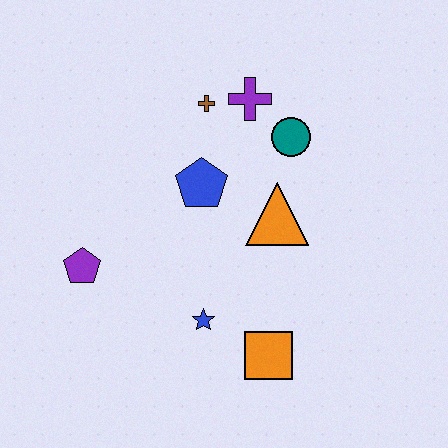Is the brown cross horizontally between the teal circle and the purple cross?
No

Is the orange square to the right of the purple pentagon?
Yes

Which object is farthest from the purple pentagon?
The teal circle is farthest from the purple pentagon.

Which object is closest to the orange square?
The blue star is closest to the orange square.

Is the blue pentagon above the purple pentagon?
Yes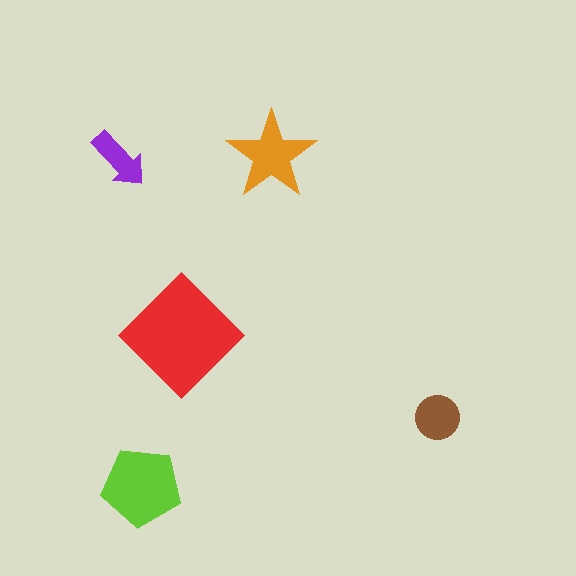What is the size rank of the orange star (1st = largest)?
3rd.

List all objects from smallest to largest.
The purple arrow, the brown circle, the orange star, the lime pentagon, the red diamond.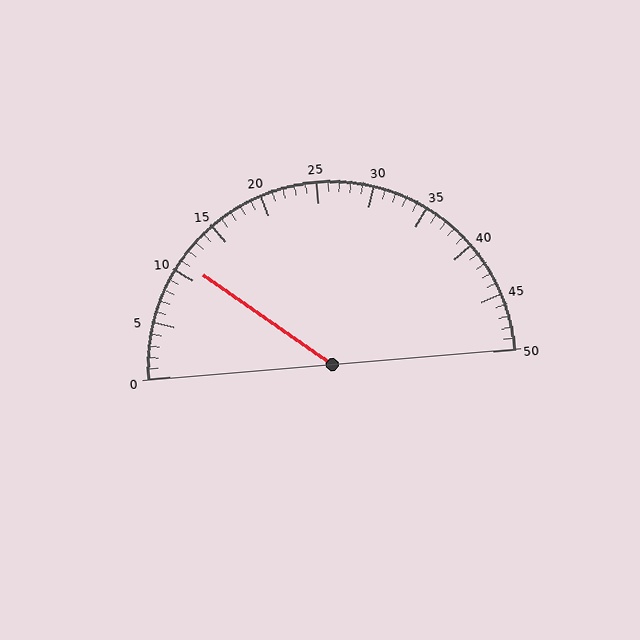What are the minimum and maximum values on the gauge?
The gauge ranges from 0 to 50.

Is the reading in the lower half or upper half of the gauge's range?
The reading is in the lower half of the range (0 to 50).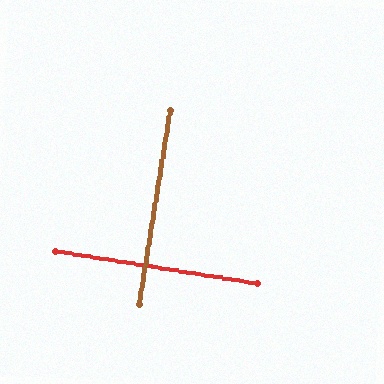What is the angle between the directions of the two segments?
Approximately 90 degrees.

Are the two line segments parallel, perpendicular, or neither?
Perpendicular — they meet at approximately 90°.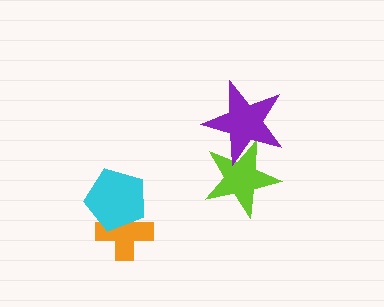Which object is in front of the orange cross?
The cyan pentagon is in front of the orange cross.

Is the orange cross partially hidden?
Yes, it is partially covered by another shape.